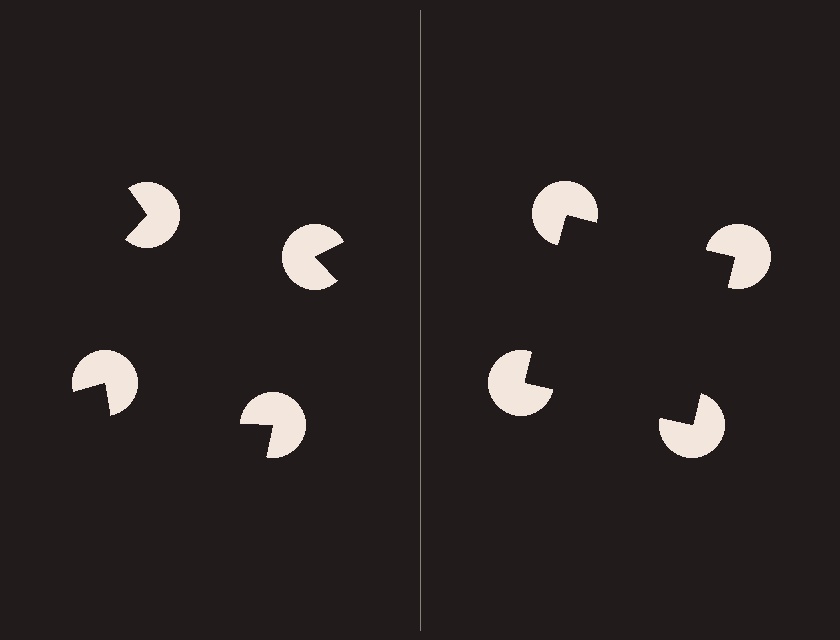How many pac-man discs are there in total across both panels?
8 — 4 on each side.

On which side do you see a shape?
An illusory square appears on the right side. On the left side the wedge cuts are rotated, so no coherent shape forms.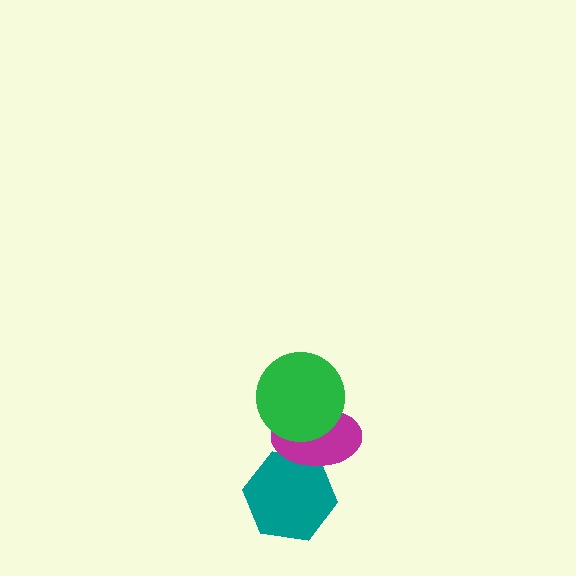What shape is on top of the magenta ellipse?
The green circle is on top of the magenta ellipse.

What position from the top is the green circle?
The green circle is 1st from the top.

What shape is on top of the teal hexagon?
The magenta ellipse is on top of the teal hexagon.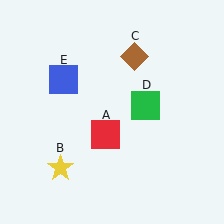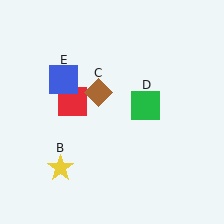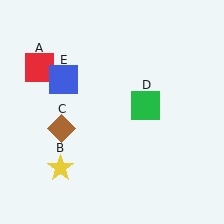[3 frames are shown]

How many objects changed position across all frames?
2 objects changed position: red square (object A), brown diamond (object C).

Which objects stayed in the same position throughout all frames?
Yellow star (object B) and green square (object D) and blue square (object E) remained stationary.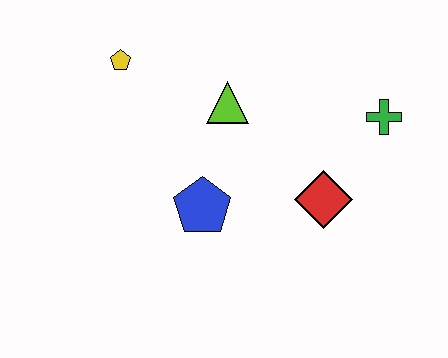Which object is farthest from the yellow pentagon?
The green cross is farthest from the yellow pentagon.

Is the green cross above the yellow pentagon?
No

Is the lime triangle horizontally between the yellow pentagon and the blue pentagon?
No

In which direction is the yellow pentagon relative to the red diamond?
The yellow pentagon is to the left of the red diamond.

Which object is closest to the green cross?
The red diamond is closest to the green cross.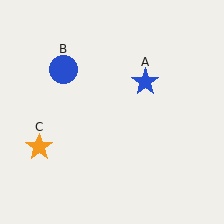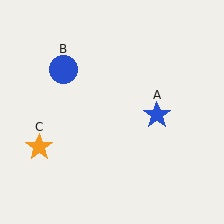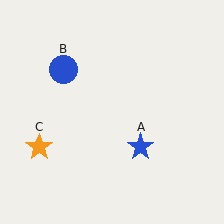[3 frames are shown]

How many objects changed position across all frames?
1 object changed position: blue star (object A).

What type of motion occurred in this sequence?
The blue star (object A) rotated clockwise around the center of the scene.